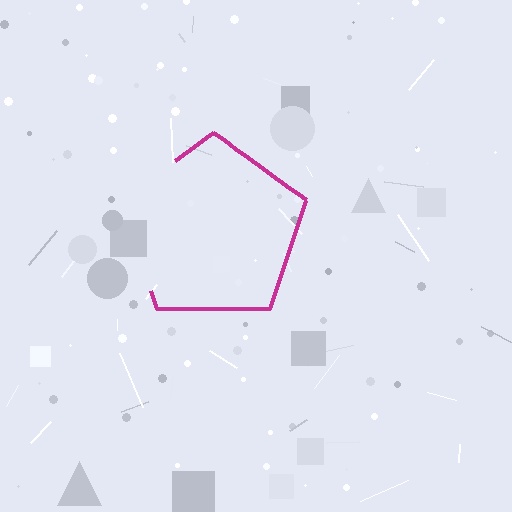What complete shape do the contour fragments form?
The contour fragments form a pentagon.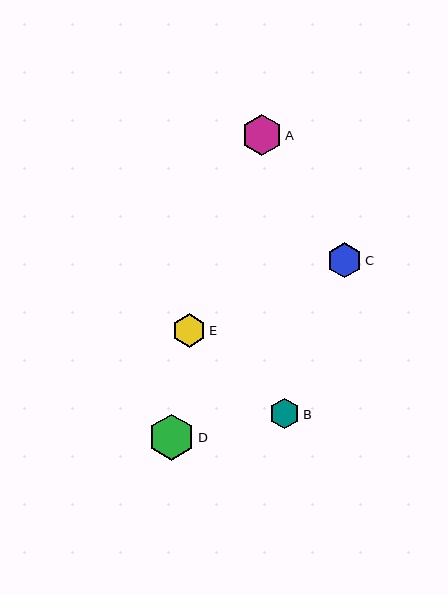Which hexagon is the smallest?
Hexagon B is the smallest with a size of approximately 31 pixels.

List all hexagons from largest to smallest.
From largest to smallest: D, A, C, E, B.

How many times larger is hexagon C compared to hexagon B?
Hexagon C is approximately 1.2 times the size of hexagon B.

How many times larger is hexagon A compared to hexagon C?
Hexagon A is approximately 1.1 times the size of hexagon C.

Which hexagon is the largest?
Hexagon D is the largest with a size of approximately 46 pixels.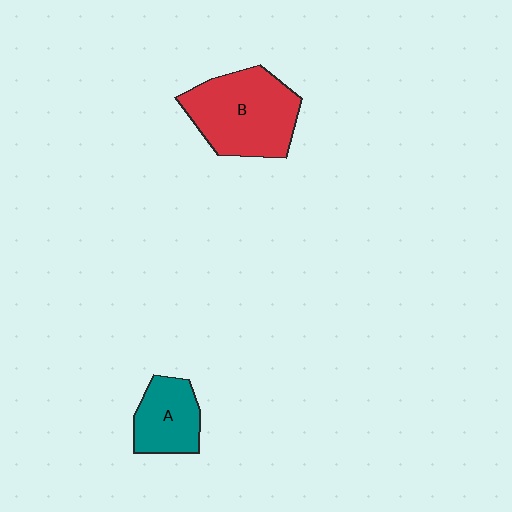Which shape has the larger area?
Shape B (red).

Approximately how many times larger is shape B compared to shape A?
Approximately 1.8 times.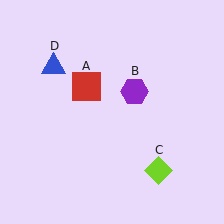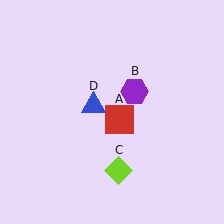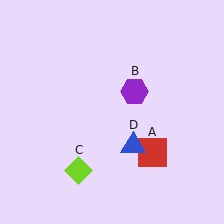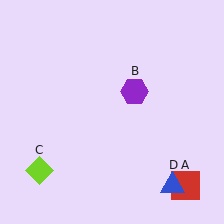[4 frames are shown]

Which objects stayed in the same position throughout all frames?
Purple hexagon (object B) remained stationary.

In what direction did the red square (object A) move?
The red square (object A) moved down and to the right.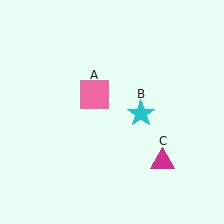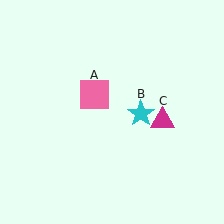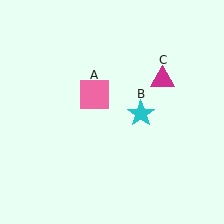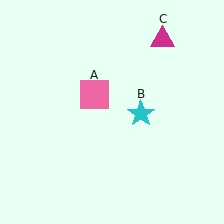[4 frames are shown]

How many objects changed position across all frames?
1 object changed position: magenta triangle (object C).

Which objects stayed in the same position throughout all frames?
Pink square (object A) and cyan star (object B) remained stationary.